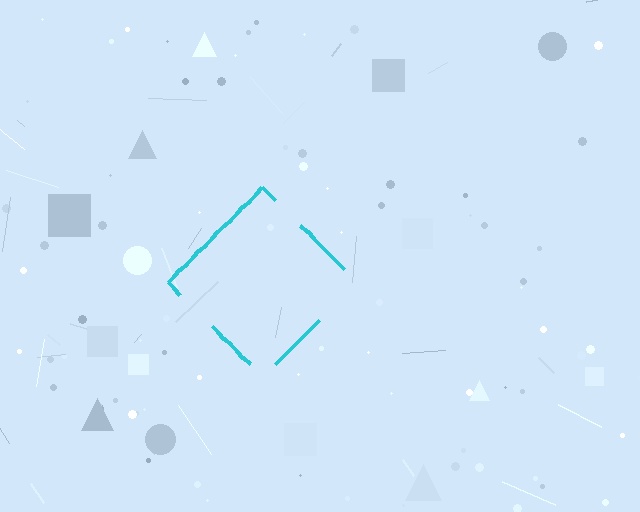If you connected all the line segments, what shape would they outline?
They would outline a diamond.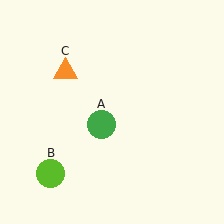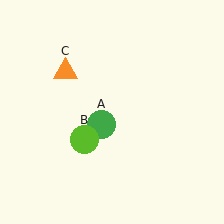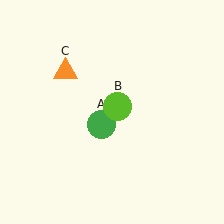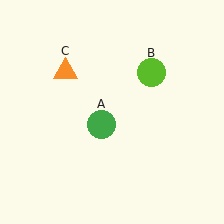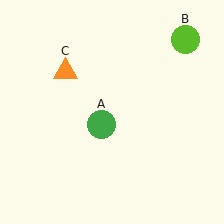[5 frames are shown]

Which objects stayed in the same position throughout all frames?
Green circle (object A) and orange triangle (object C) remained stationary.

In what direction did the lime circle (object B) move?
The lime circle (object B) moved up and to the right.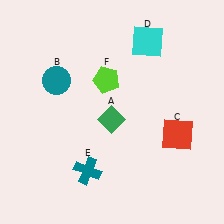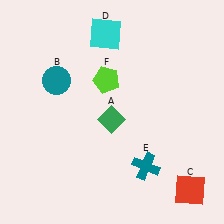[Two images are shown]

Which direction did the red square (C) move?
The red square (C) moved down.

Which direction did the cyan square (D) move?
The cyan square (D) moved left.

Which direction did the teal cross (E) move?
The teal cross (E) moved right.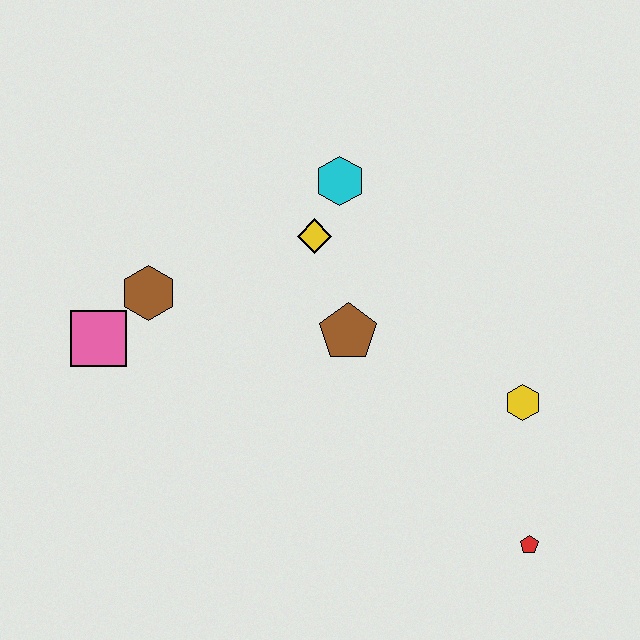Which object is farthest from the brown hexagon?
The red pentagon is farthest from the brown hexagon.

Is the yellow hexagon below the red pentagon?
No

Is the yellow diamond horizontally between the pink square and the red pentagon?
Yes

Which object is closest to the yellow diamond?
The cyan hexagon is closest to the yellow diamond.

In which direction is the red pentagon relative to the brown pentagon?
The red pentagon is below the brown pentagon.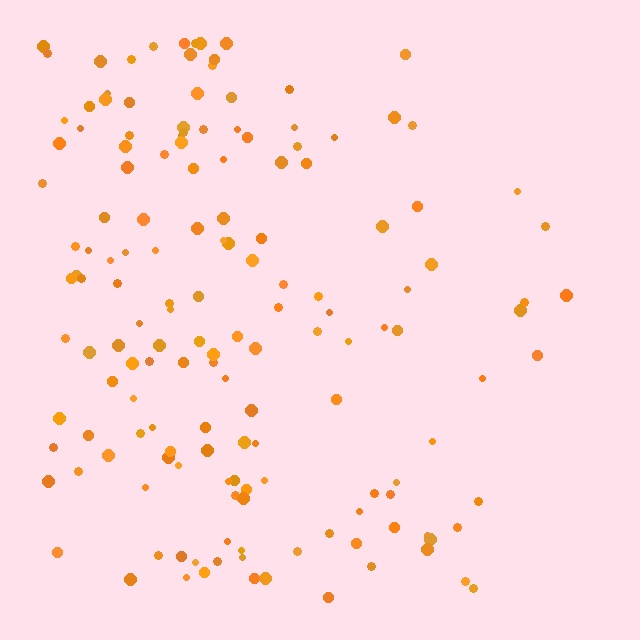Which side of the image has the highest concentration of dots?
The left.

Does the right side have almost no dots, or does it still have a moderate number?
Still a moderate number, just noticeably fewer than the left.